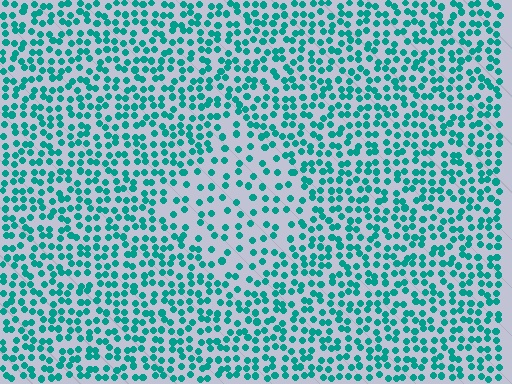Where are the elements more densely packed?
The elements are more densely packed outside the diamond boundary.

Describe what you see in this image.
The image contains small teal elements arranged at two different densities. A diamond-shaped region is visible where the elements are less densely packed than the surrounding area.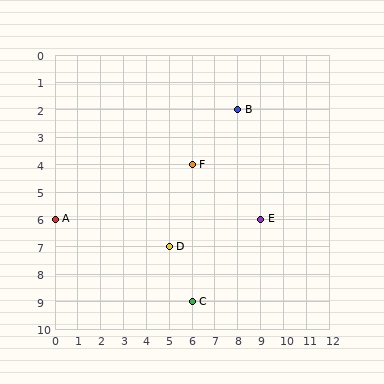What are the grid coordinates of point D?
Point D is at grid coordinates (5, 7).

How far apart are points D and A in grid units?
Points D and A are 5 columns and 1 row apart (about 5.1 grid units diagonally).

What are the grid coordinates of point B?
Point B is at grid coordinates (8, 2).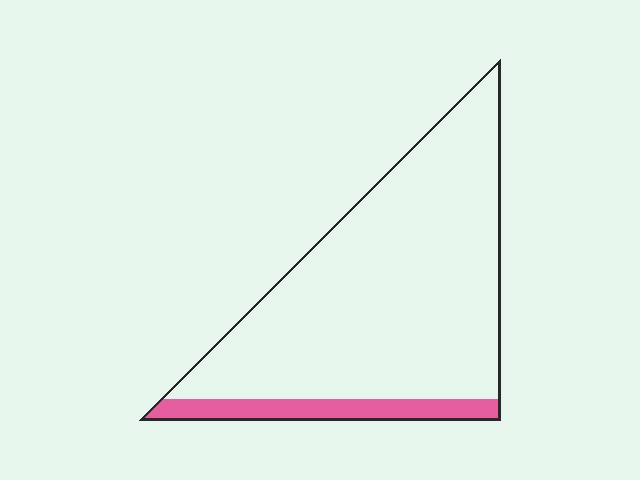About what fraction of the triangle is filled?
About one eighth (1/8).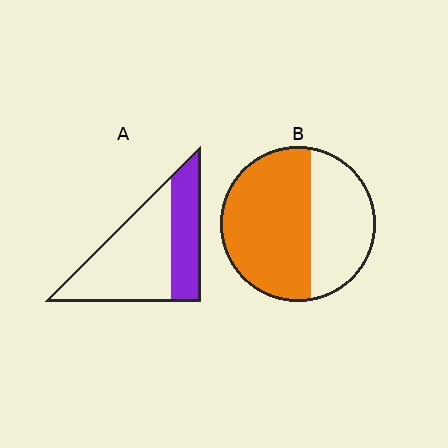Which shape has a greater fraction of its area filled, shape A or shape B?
Shape B.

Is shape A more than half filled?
No.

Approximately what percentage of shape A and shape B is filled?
A is approximately 35% and B is approximately 60%.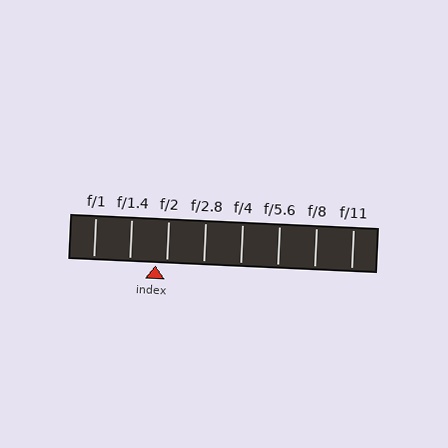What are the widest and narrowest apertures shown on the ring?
The widest aperture shown is f/1 and the narrowest is f/11.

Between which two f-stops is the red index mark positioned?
The index mark is between f/1.4 and f/2.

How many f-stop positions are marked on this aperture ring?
There are 8 f-stop positions marked.